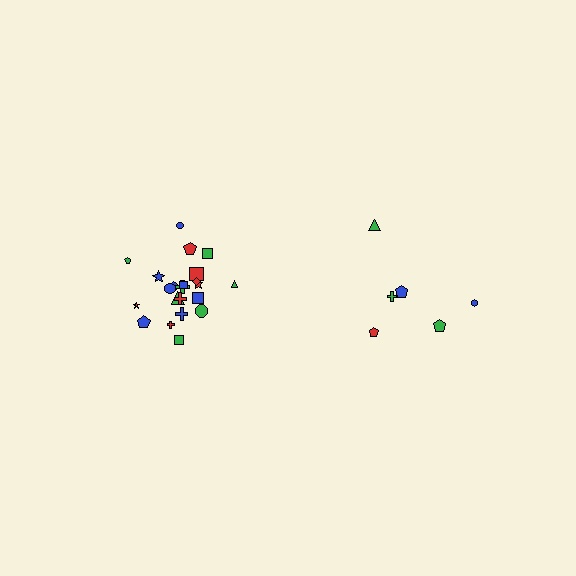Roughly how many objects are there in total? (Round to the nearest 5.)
Roughly 30 objects in total.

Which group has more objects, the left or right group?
The left group.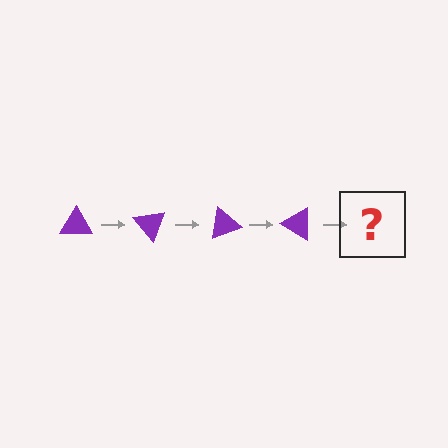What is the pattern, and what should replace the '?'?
The pattern is that the triangle rotates 50 degrees each step. The '?' should be a purple triangle rotated 200 degrees.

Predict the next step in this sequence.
The next step is a purple triangle rotated 200 degrees.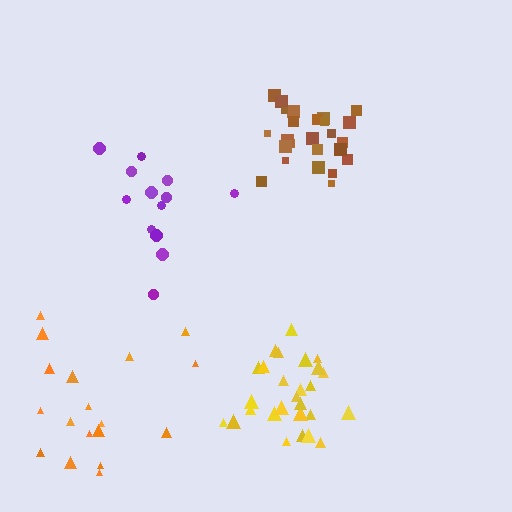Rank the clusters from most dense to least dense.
brown, yellow, purple, orange.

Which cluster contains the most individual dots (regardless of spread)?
Yellow (27).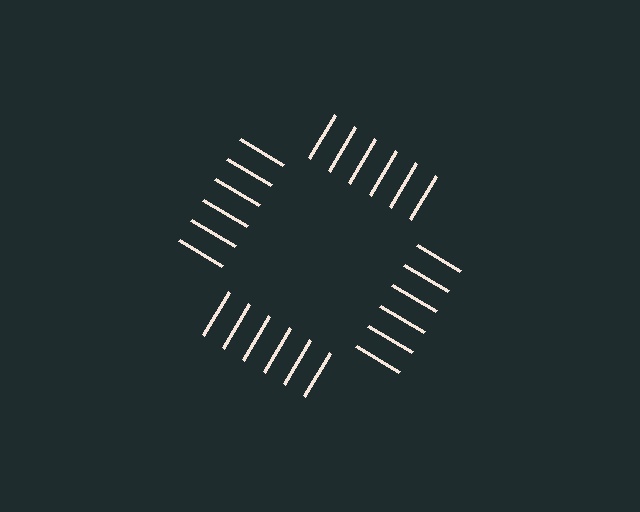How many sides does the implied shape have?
4 sides — the line-ends trace a square.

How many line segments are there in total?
24 — 6 along each of the 4 edges.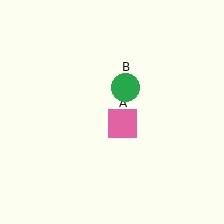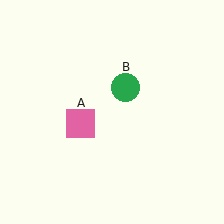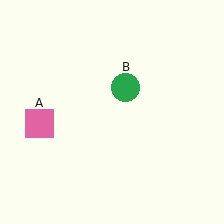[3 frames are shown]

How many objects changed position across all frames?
1 object changed position: pink square (object A).